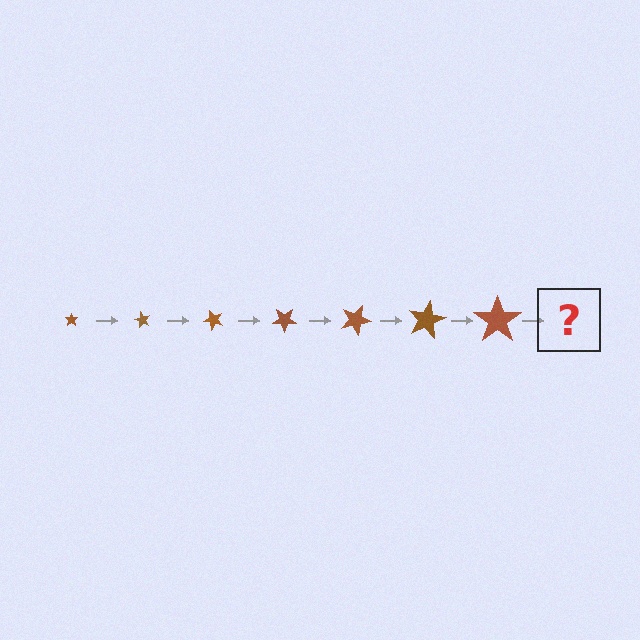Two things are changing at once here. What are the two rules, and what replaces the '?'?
The two rules are that the star grows larger each step and it rotates 60 degrees each step. The '?' should be a star, larger than the previous one and rotated 420 degrees from the start.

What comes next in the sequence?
The next element should be a star, larger than the previous one and rotated 420 degrees from the start.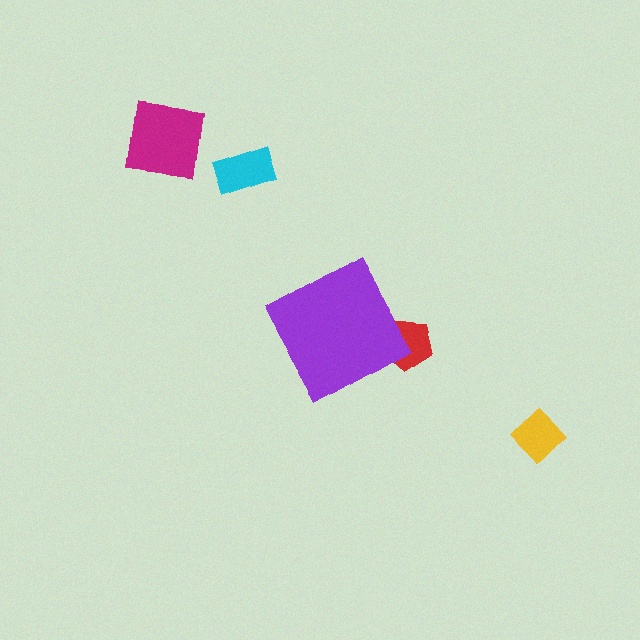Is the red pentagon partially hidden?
Yes, the red pentagon is partially hidden behind the purple diamond.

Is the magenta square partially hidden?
No, the magenta square is fully visible.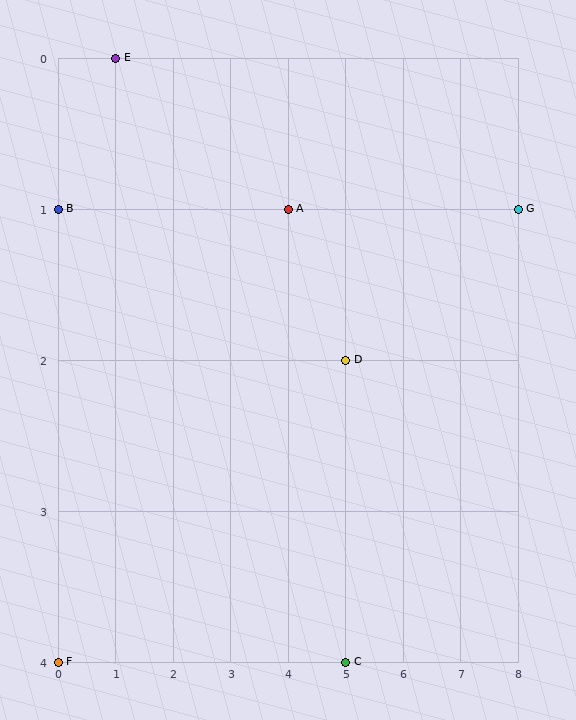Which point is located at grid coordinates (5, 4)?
Point C is at (5, 4).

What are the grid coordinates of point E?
Point E is at grid coordinates (1, 0).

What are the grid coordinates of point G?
Point G is at grid coordinates (8, 1).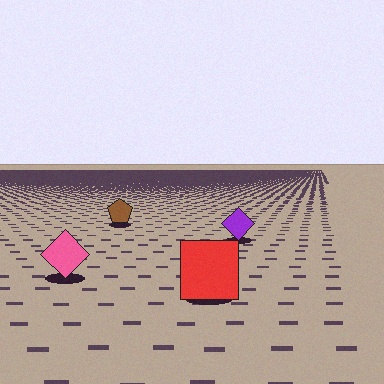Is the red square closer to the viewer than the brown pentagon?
Yes. The red square is closer — you can tell from the texture gradient: the ground texture is coarser near it.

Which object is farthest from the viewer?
The brown pentagon is farthest from the viewer. It appears smaller and the ground texture around it is denser.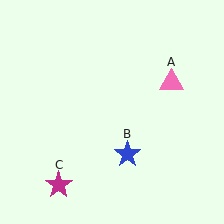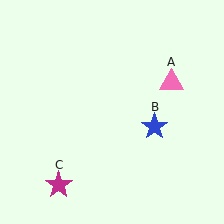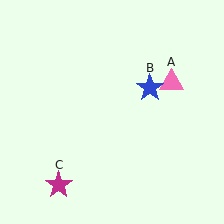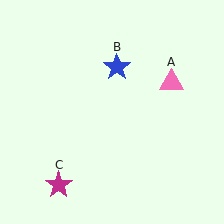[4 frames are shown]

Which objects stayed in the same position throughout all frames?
Pink triangle (object A) and magenta star (object C) remained stationary.